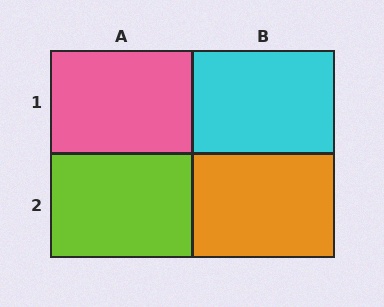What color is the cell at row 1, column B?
Cyan.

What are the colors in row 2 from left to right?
Lime, orange.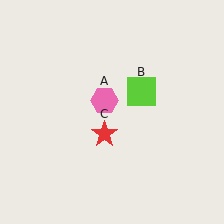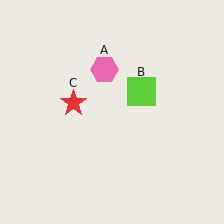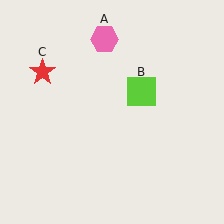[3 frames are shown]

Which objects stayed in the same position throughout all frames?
Lime square (object B) remained stationary.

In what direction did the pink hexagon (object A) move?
The pink hexagon (object A) moved up.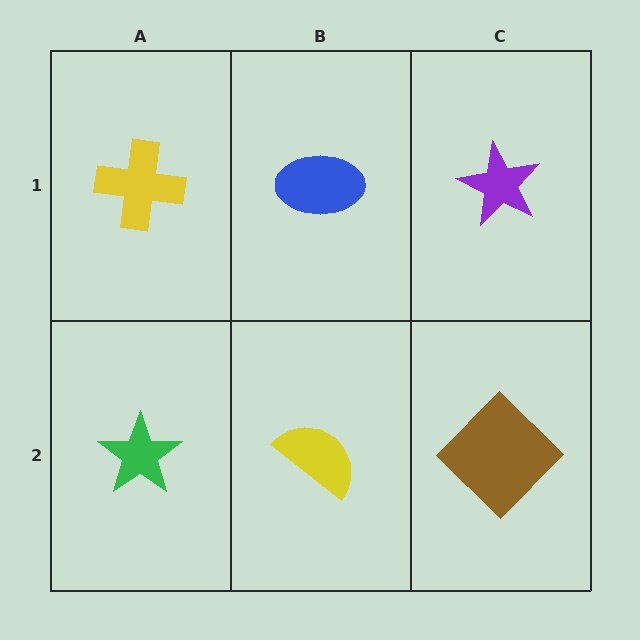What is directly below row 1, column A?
A green star.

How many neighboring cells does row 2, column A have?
2.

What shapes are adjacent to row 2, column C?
A purple star (row 1, column C), a yellow semicircle (row 2, column B).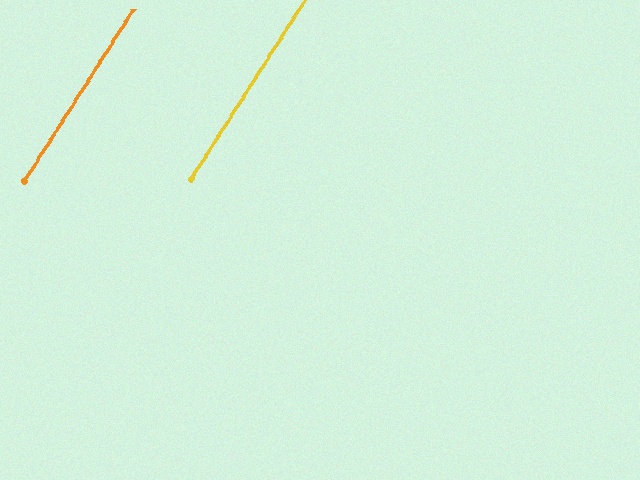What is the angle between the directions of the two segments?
Approximately 0 degrees.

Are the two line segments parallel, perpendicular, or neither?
Parallel — their directions differ by only 0.4°.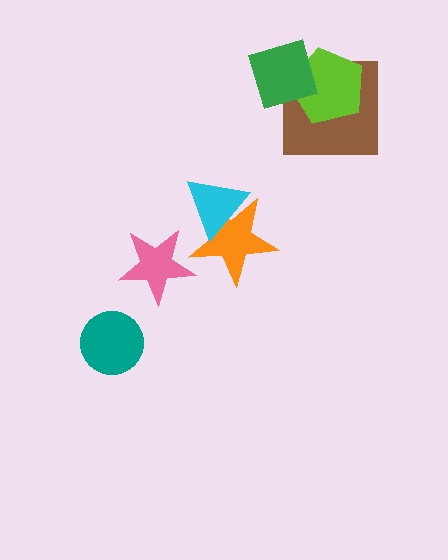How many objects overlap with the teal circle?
0 objects overlap with the teal circle.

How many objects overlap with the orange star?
1 object overlaps with the orange star.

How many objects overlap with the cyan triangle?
1 object overlaps with the cyan triangle.